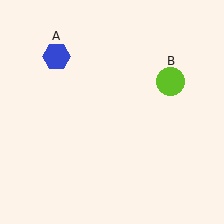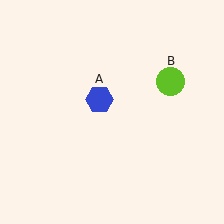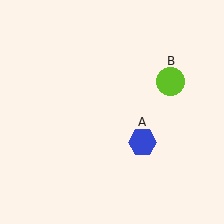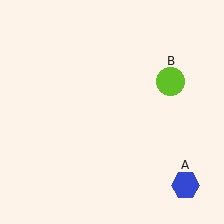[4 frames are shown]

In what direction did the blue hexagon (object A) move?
The blue hexagon (object A) moved down and to the right.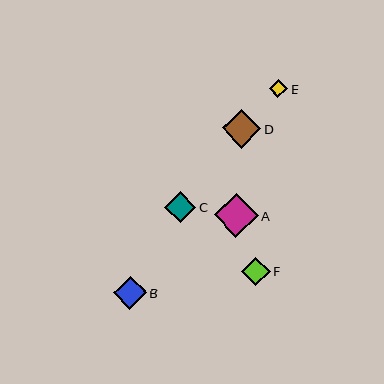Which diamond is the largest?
Diamond A is the largest with a size of approximately 43 pixels.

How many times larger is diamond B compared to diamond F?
Diamond B is approximately 1.2 times the size of diamond F.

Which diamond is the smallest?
Diamond E is the smallest with a size of approximately 18 pixels.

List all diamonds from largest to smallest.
From largest to smallest: A, D, B, C, F, E.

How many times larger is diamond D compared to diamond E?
Diamond D is approximately 2.2 times the size of diamond E.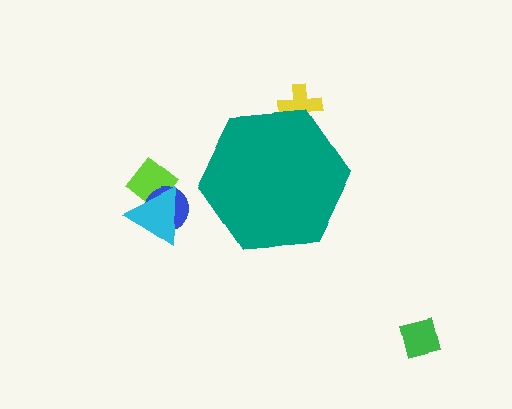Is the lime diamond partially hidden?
No, the lime diamond is fully visible.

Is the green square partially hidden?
No, the green square is fully visible.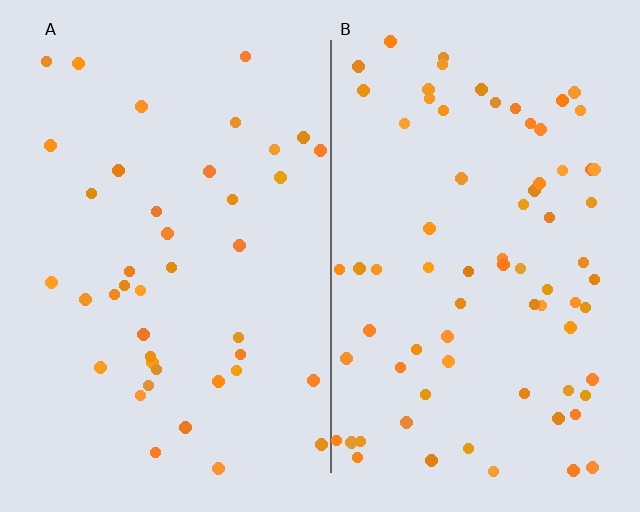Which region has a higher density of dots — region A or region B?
B (the right).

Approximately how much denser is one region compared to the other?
Approximately 1.8× — region B over region A.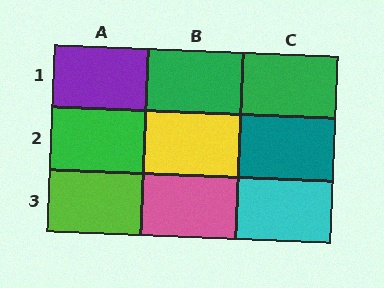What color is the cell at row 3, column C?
Cyan.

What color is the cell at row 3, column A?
Lime.